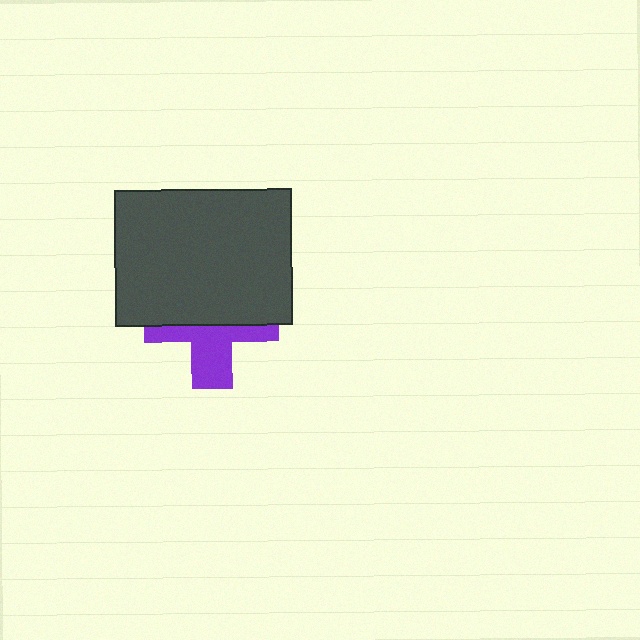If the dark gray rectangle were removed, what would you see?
You would see the complete purple cross.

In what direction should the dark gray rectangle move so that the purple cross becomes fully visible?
The dark gray rectangle should move up. That is the shortest direction to clear the overlap and leave the purple cross fully visible.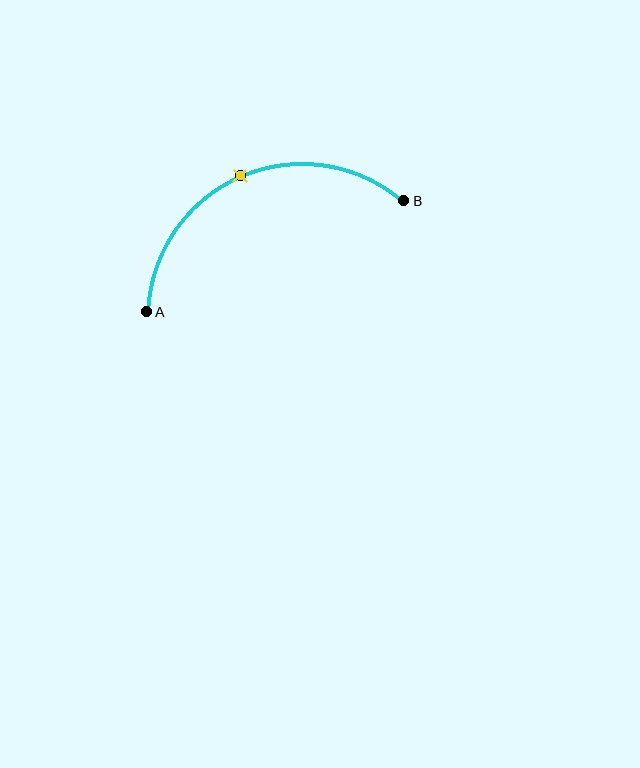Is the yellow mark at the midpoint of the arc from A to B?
Yes. The yellow mark lies on the arc at equal arc-length from both A and B — it is the arc midpoint.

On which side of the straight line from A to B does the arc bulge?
The arc bulges above the straight line connecting A and B.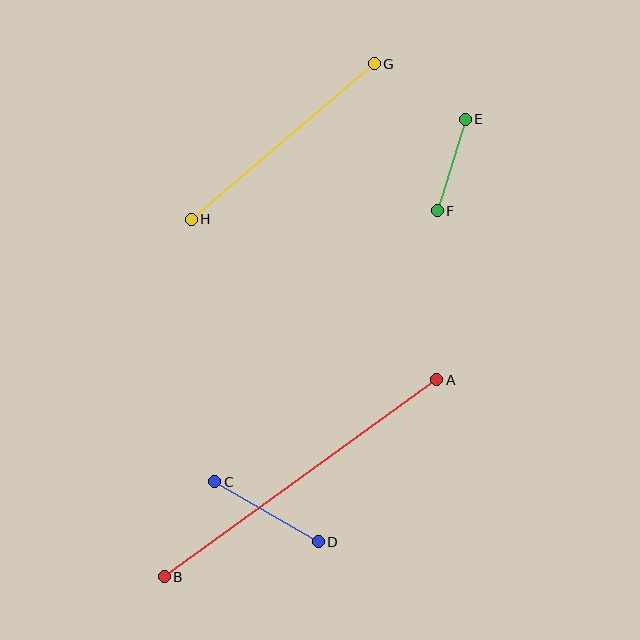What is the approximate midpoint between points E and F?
The midpoint is at approximately (451, 165) pixels.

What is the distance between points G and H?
The distance is approximately 240 pixels.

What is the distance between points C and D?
The distance is approximately 120 pixels.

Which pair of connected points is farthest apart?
Points A and B are farthest apart.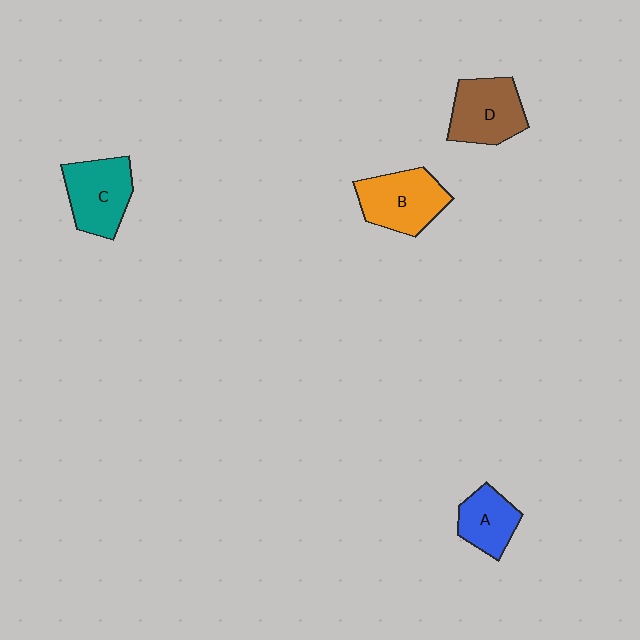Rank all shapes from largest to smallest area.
From largest to smallest: B (orange), D (brown), C (teal), A (blue).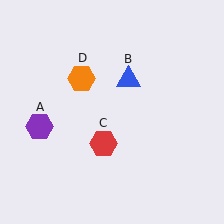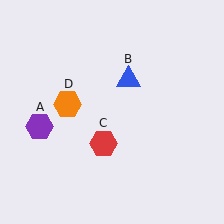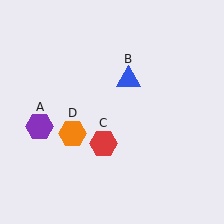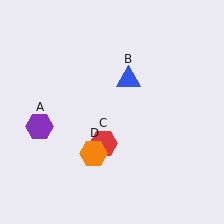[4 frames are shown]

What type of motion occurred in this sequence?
The orange hexagon (object D) rotated counterclockwise around the center of the scene.